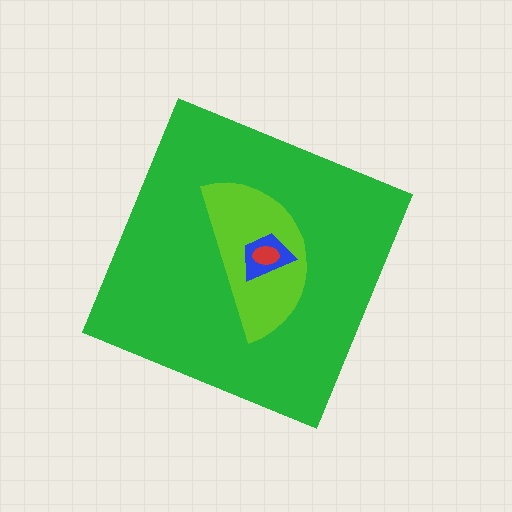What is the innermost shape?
The red ellipse.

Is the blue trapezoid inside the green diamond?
Yes.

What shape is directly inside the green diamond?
The lime semicircle.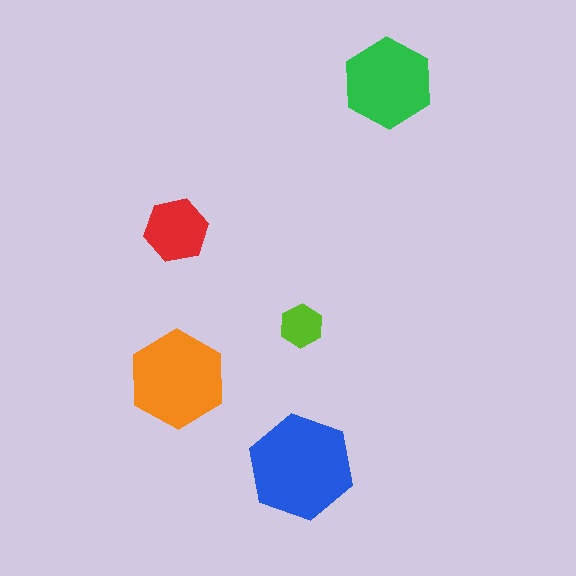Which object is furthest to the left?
The red hexagon is leftmost.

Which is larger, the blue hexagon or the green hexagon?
The blue one.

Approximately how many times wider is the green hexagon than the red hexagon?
About 1.5 times wider.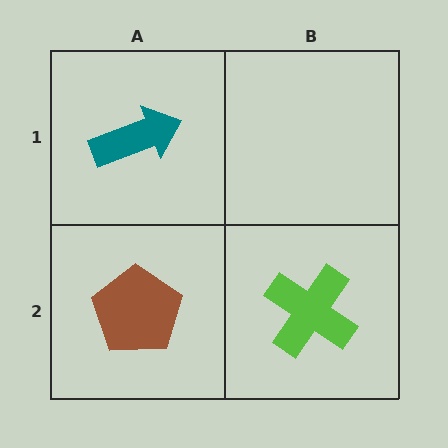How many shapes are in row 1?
1 shape.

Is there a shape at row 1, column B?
No, that cell is empty.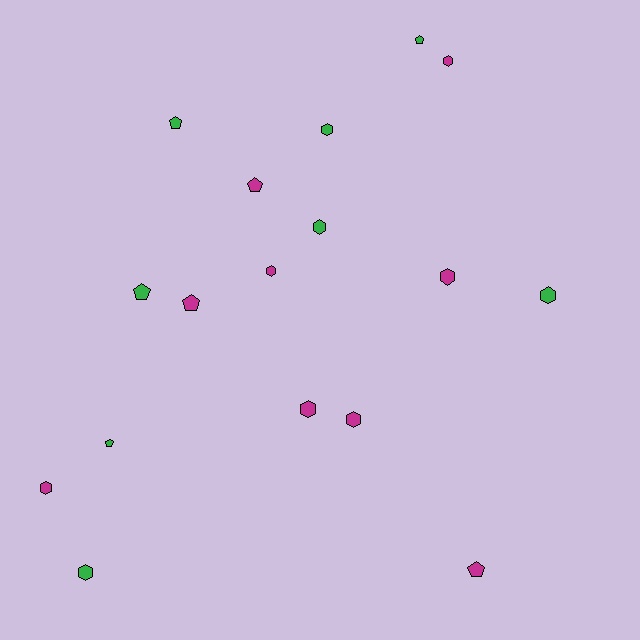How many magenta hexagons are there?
There are 6 magenta hexagons.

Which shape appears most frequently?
Hexagon, with 10 objects.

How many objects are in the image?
There are 17 objects.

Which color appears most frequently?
Magenta, with 9 objects.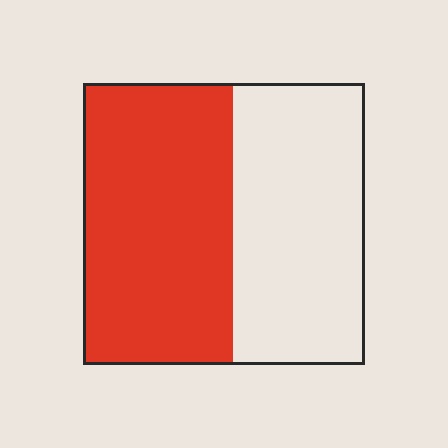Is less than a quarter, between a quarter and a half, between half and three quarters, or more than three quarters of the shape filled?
Between half and three quarters.